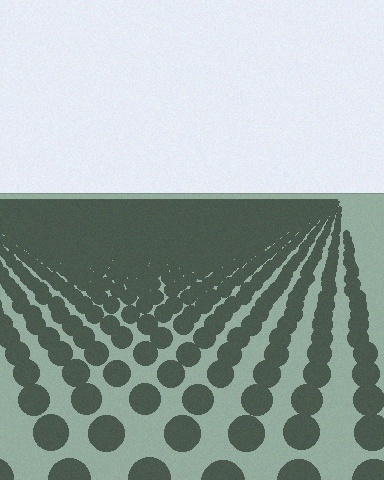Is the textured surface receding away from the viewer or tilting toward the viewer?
The surface is receding away from the viewer. Texture elements get smaller and denser toward the top.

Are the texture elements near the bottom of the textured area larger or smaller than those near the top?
Larger. Near the bottom, elements are closer to the viewer and appear at a bigger on-screen size.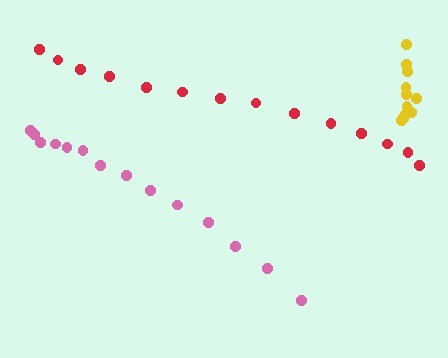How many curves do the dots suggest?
There are 3 distinct paths.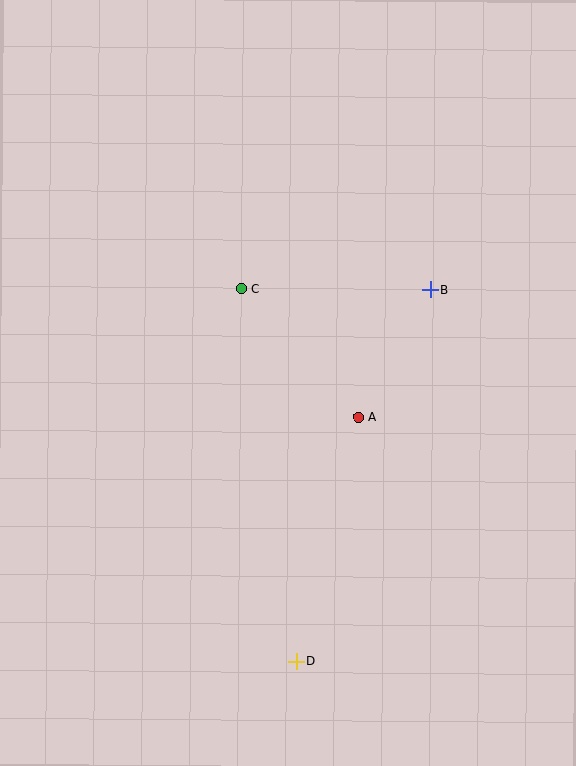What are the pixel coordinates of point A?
Point A is at (358, 417).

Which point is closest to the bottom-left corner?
Point D is closest to the bottom-left corner.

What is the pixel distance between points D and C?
The distance between D and C is 377 pixels.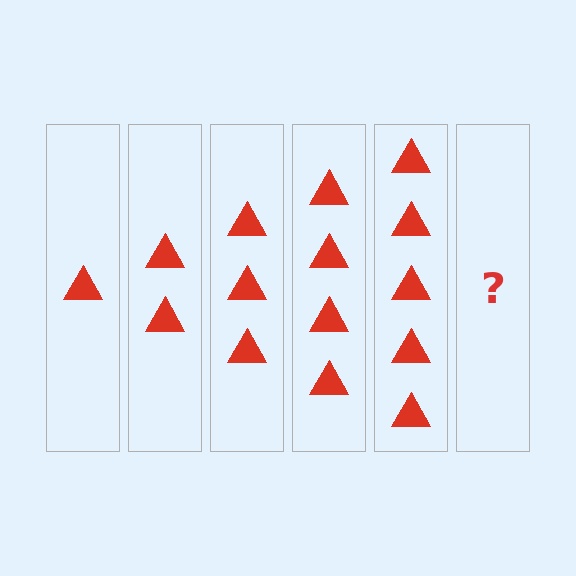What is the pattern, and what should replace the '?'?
The pattern is that each step adds one more triangle. The '?' should be 6 triangles.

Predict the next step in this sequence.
The next step is 6 triangles.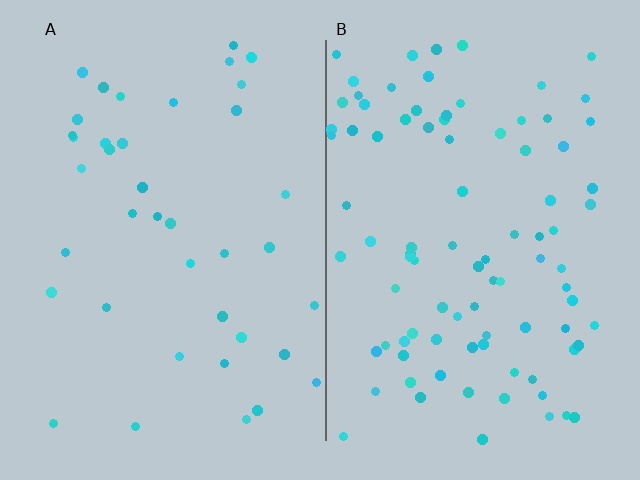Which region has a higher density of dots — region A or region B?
B (the right).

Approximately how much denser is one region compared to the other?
Approximately 2.4× — region B over region A.